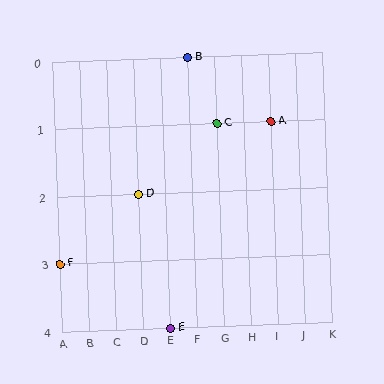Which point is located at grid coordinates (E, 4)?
Point E is at (E, 4).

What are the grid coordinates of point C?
Point C is at grid coordinates (G, 1).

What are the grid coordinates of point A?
Point A is at grid coordinates (I, 1).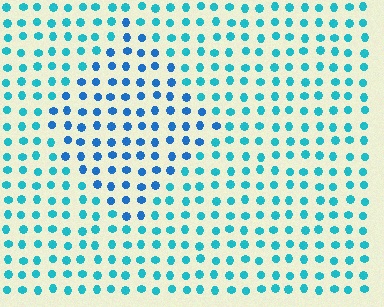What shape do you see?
I see a diamond.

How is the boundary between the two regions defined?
The boundary is defined purely by a slight shift in hue (about 27 degrees). Spacing, size, and orientation are identical on both sides.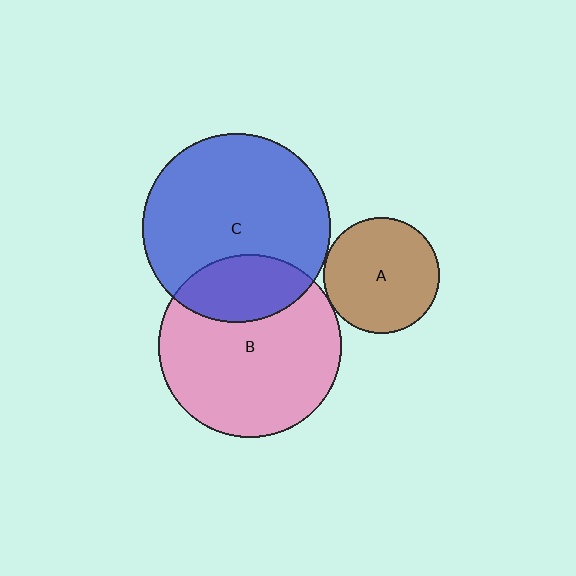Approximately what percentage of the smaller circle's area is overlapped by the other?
Approximately 5%.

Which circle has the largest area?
Circle C (blue).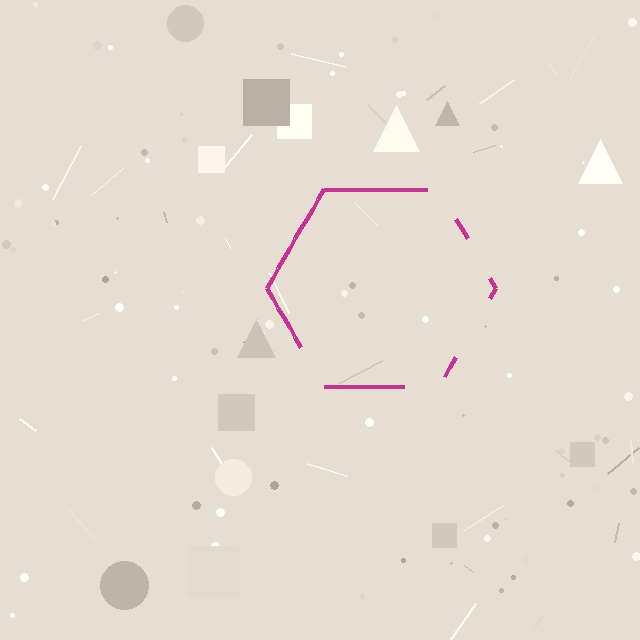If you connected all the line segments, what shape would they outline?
They would outline a hexagon.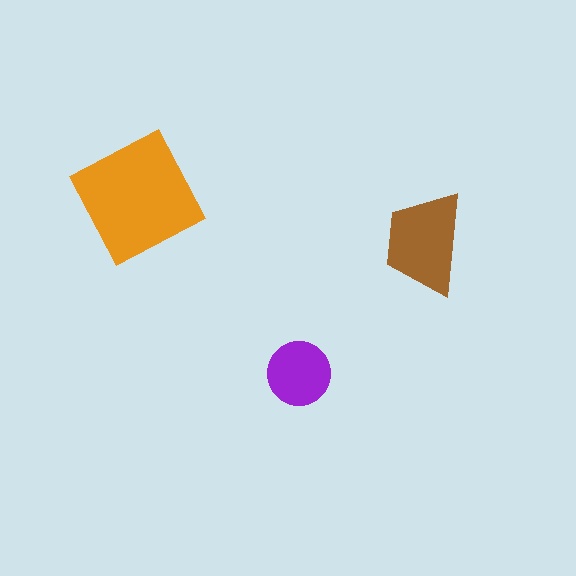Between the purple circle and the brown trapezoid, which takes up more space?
The brown trapezoid.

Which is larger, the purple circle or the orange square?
The orange square.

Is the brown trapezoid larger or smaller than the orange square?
Smaller.